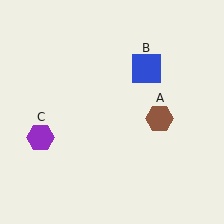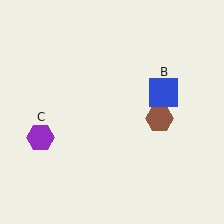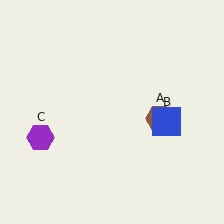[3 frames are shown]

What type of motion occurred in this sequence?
The blue square (object B) rotated clockwise around the center of the scene.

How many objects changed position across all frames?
1 object changed position: blue square (object B).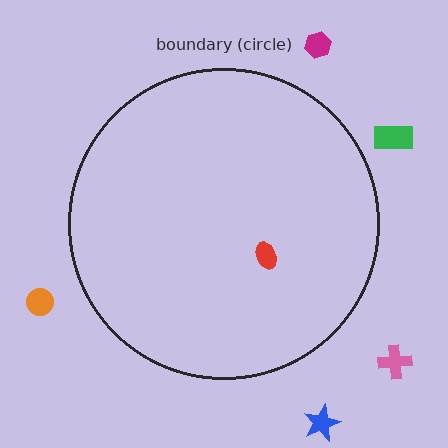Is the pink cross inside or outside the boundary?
Outside.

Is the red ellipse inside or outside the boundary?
Inside.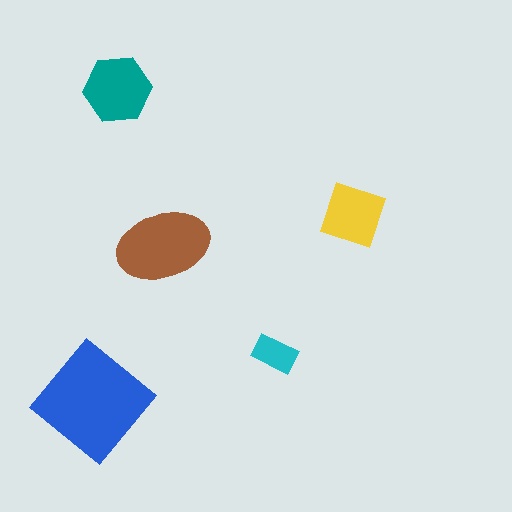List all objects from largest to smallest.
The blue diamond, the brown ellipse, the teal hexagon, the yellow diamond, the cyan rectangle.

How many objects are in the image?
There are 5 objects in the image.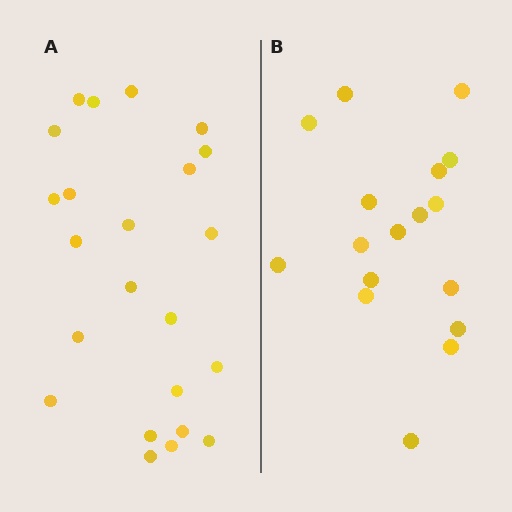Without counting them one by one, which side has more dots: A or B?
Region A (the left region) has more dots.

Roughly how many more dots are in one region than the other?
Region A has about 6 more dots than region B.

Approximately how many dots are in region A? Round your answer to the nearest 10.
About 20 dots. (The exact count is 23, which rounds to 20.)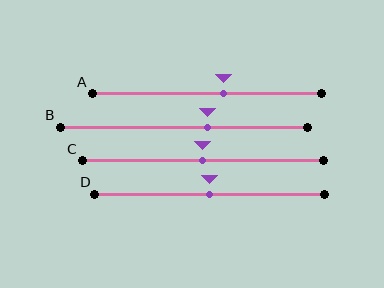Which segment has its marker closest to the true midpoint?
Segment C has its marker closest to the true midpoint.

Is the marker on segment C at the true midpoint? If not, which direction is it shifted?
Yes, the marker on segment C is at the true midpoint.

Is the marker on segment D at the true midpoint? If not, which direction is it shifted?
Yes, the marker on segment D is at the true midpoint.